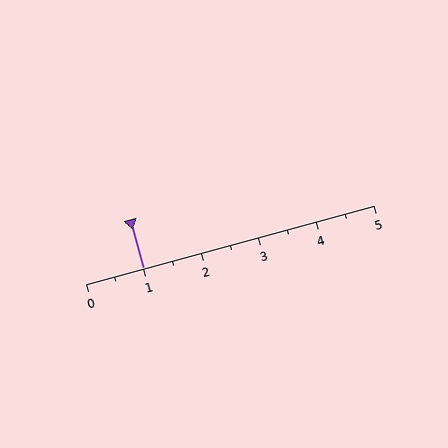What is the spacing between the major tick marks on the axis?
The major ticks are spaced 1 apart.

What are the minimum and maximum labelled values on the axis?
The axis runs from 0 to 5.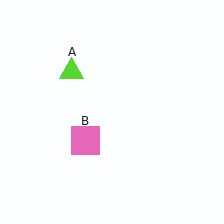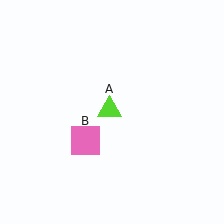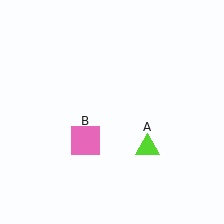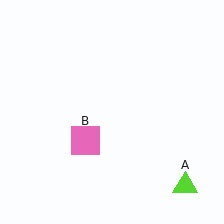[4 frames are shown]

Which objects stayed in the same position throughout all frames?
Pink square (object B) remained stationary.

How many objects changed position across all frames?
1 object changed position: lime triangle (object A).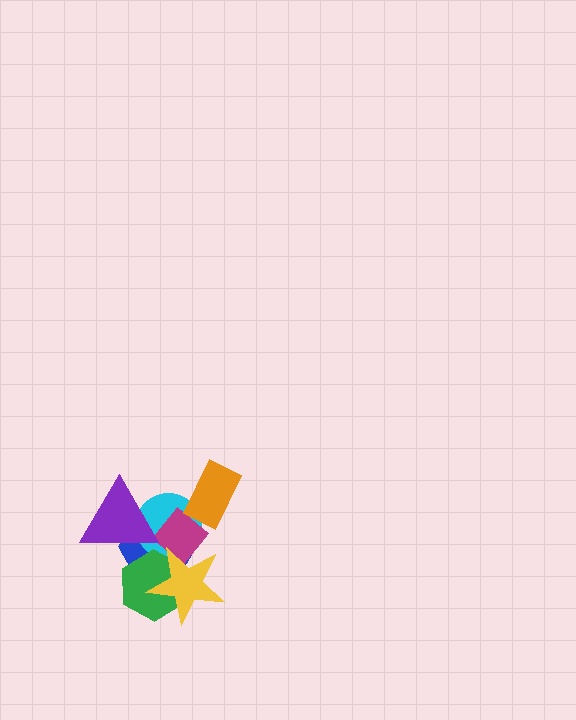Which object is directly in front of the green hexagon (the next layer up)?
The magenta diamond is directly in front of the green hexagon.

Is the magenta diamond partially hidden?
Yes, it is partially covered by another shape.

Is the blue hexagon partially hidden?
Yes, it is partially covered by another shape.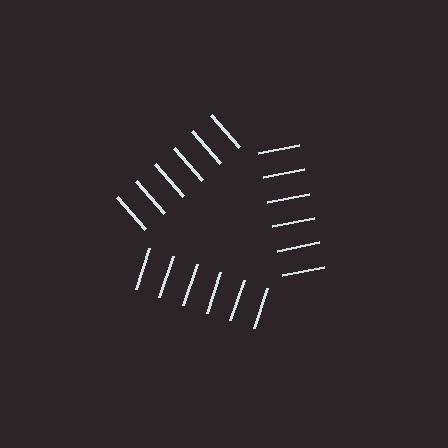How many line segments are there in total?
18 — 6 along each of the 3 edges.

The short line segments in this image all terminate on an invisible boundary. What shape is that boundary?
An illusory triangle — the line segments terminate on its edges but no continuous stroke is drawn.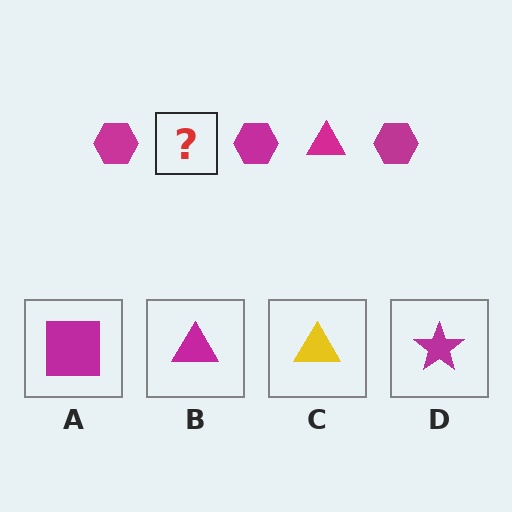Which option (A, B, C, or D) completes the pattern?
B.